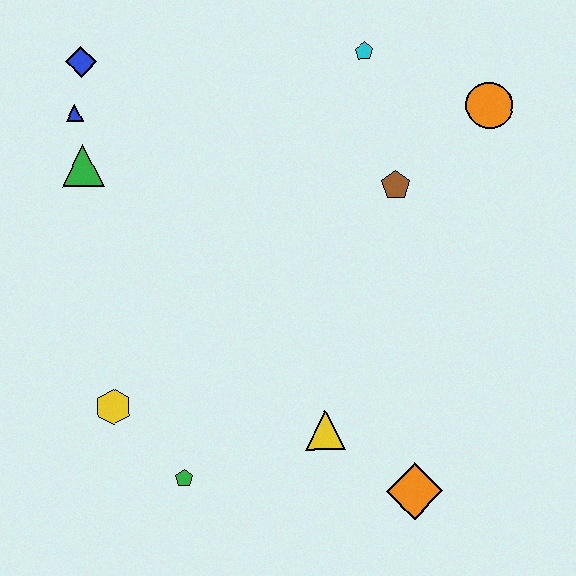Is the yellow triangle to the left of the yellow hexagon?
No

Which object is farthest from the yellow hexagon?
The orange circle is farthest from the yellow hexagon.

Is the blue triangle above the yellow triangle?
Yes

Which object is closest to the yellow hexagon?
The green pentagon is closest to the yellow hexagon.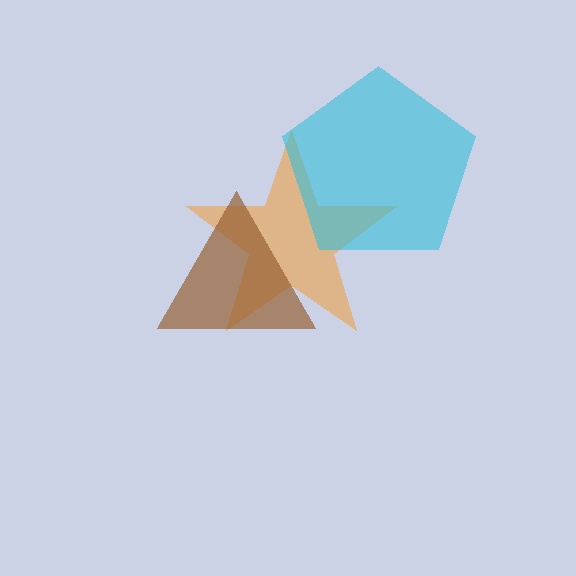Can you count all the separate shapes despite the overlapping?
Yes, there are 3 separate shapes.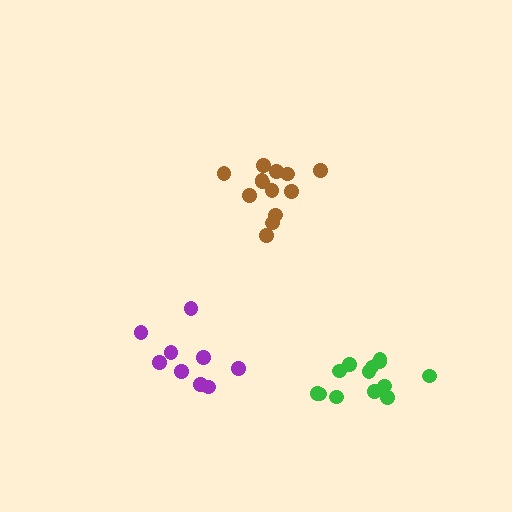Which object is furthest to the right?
The green cluster is rightmost.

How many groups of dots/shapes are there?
There are 3 groups.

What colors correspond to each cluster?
The clusters are colored: brown, purple, green.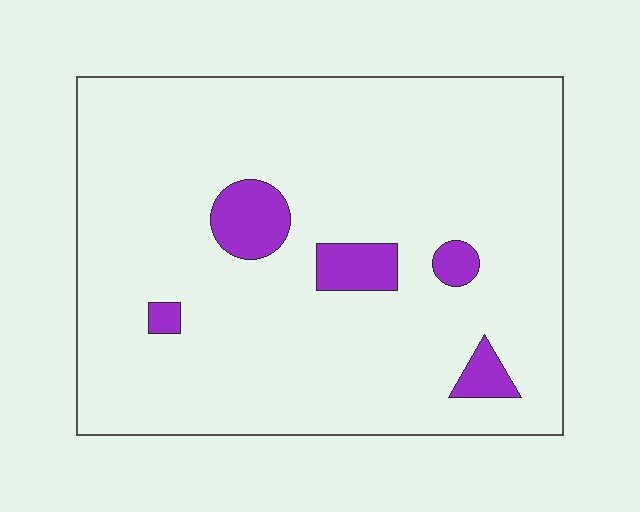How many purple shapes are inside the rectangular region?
5.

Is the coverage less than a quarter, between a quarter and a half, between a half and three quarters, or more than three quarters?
Less than a quarter.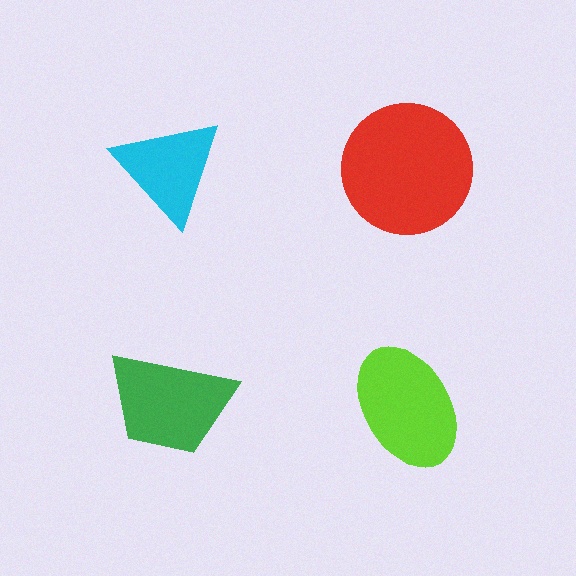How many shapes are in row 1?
2 shapes.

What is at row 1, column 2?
A red circle.